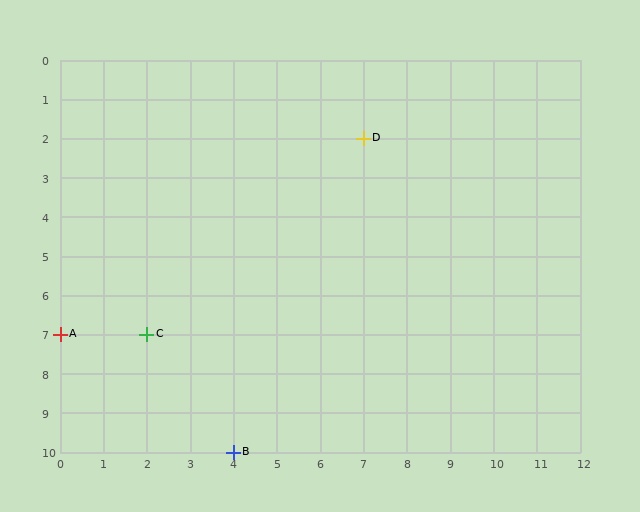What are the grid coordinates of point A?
Point A is at grid coordinates (0, 7).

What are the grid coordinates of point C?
Point C is at grid coordinates (2, 7).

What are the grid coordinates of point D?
Point D is at grid coordinates (7, 2).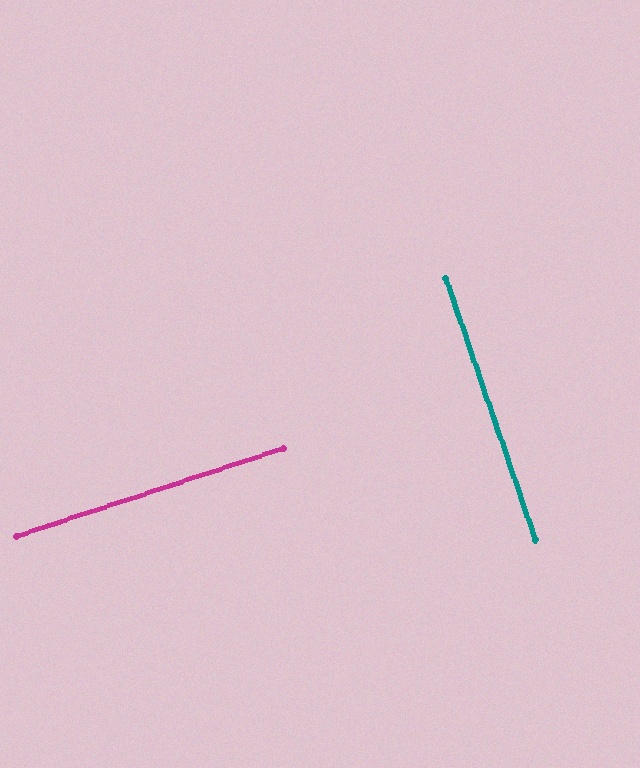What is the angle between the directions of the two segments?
Approximately 89 degrees.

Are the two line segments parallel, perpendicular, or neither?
Perpendicular — they meet at approximately 89°.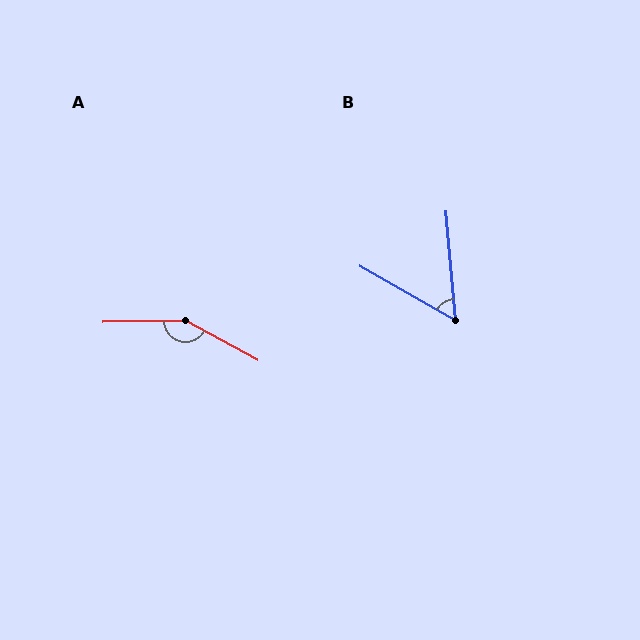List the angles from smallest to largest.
B (55°), A (150°).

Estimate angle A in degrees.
Approximately 150 degrees.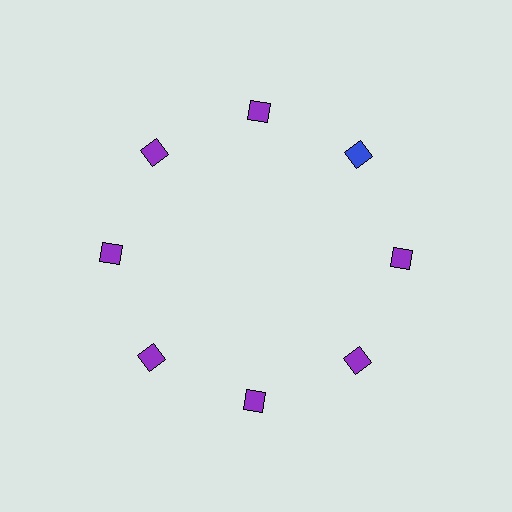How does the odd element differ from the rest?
It has a different color: blue instead of purple.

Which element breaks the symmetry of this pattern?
The blue diamond at roughly the 2 o'clock position breaks the symmetry. All other shapes are purple diamonds.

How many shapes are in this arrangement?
There are 8 shapes arranged in a ring pattern.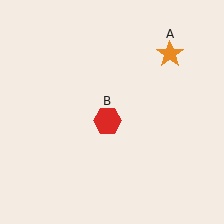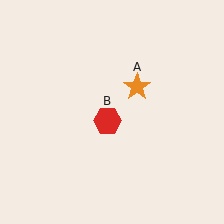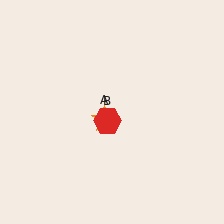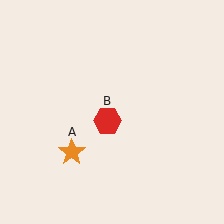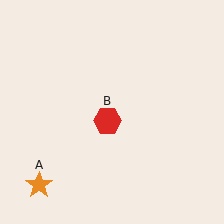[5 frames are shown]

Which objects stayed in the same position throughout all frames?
Red hexagon (object B) remained stationary.